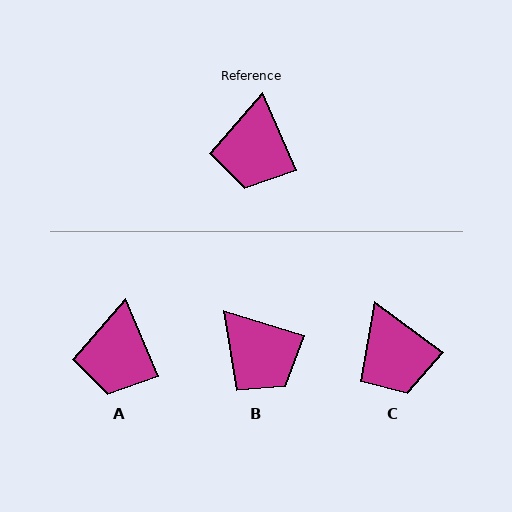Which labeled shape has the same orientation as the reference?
A.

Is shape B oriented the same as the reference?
No, it is off by about 50 degrees.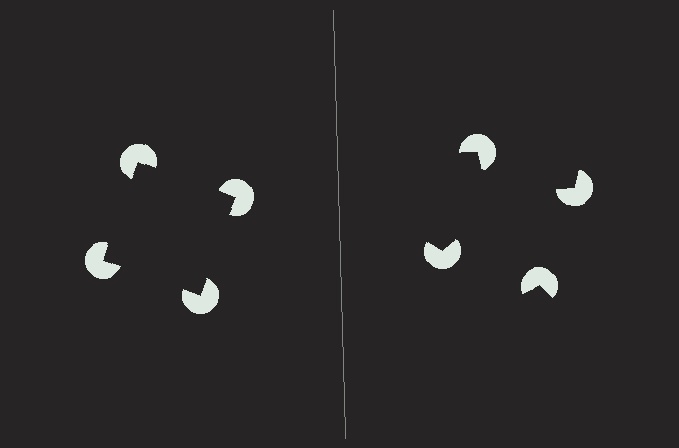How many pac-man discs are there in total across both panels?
8 — 4 on each side.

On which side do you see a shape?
An illusory square appears on the left side. On the right side the wedge cuts are rotated, so no coherent shape forms.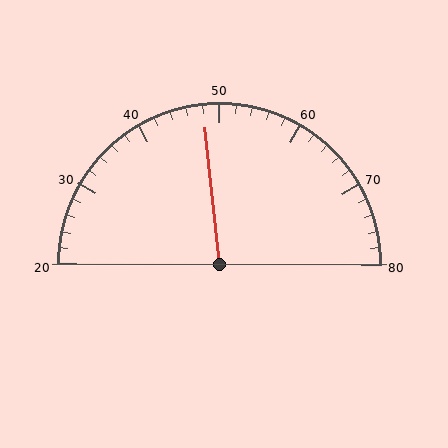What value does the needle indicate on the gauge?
The needle indicates approximately 48.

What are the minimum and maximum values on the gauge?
The gauge ranges from 20 to 80.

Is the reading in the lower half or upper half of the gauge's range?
The reading is in the lower half of the range (20 to 80).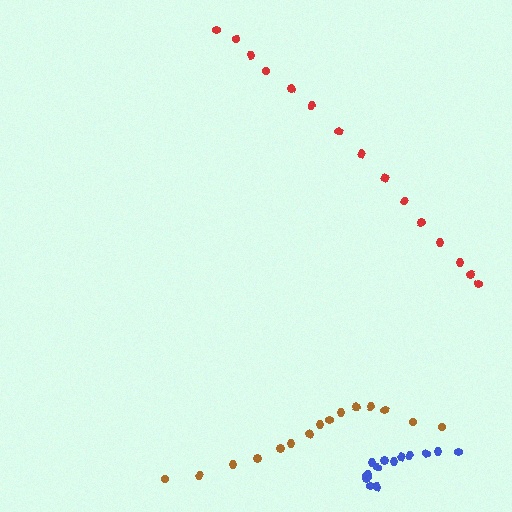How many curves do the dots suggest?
There are 3 distinct paths.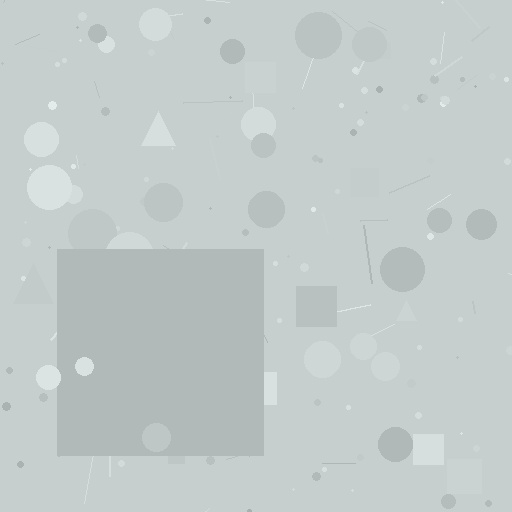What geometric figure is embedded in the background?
A square is embedded in the background.